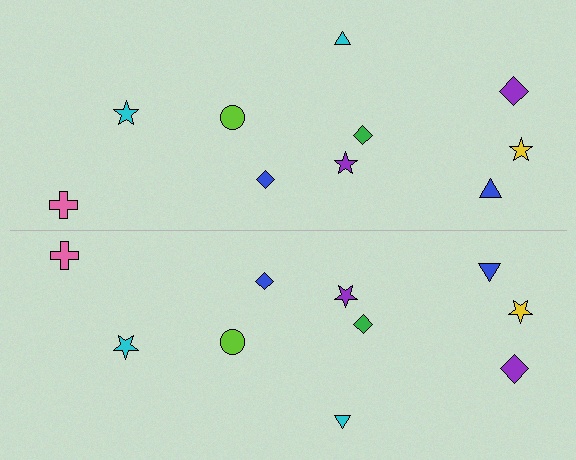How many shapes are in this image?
There are 20 shapes in this image.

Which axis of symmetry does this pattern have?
The pattern has a horizontal axis of symmetry running through the center of the image.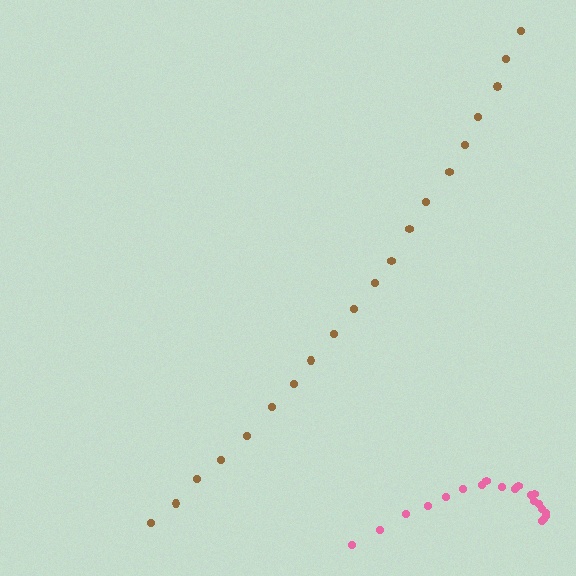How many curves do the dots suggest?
There are 2 distinct paths.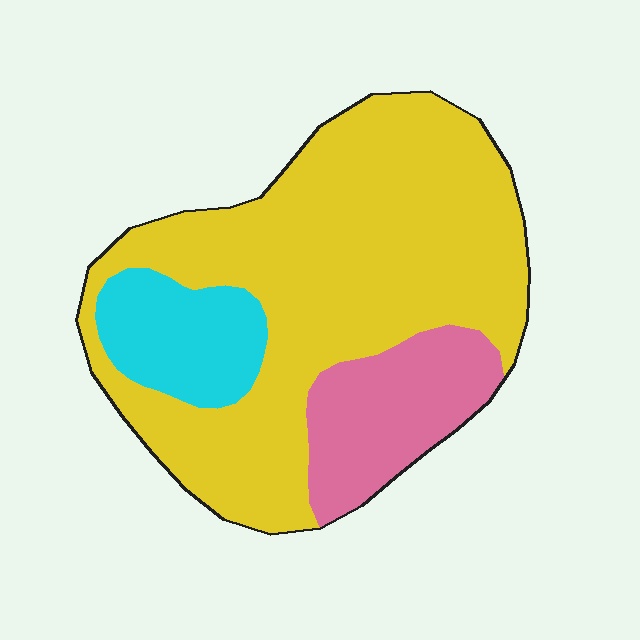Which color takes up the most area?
Yellow, at roughly 70%.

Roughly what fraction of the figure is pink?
Pink covers about 15% of the figure.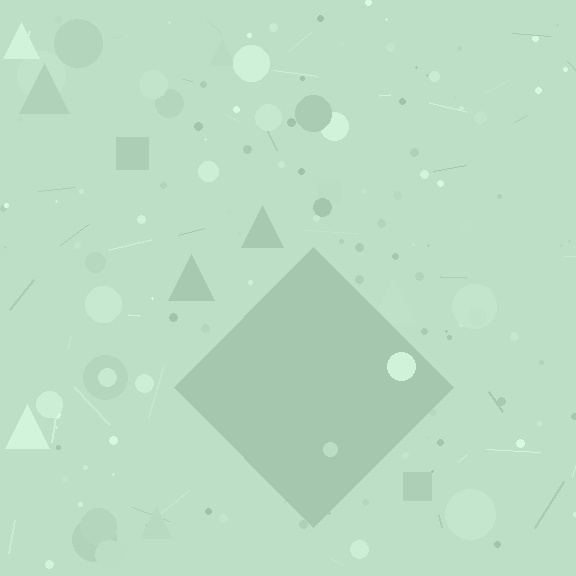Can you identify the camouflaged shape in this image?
The camouflaged shape is a diamond.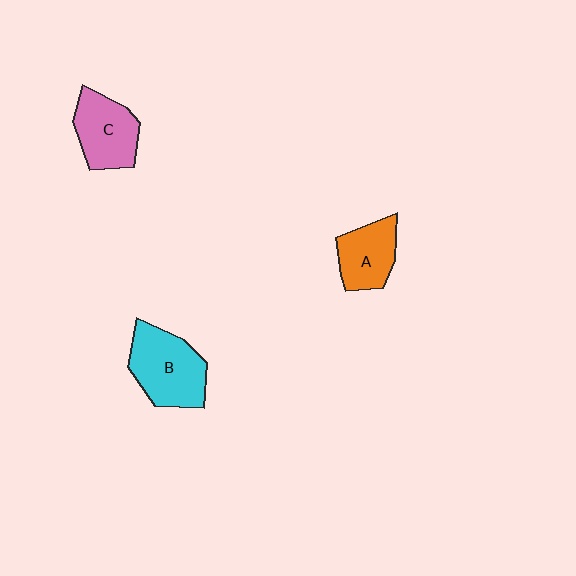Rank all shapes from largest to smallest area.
From largest to smallest: B (cyan), C (pink), A (orange).